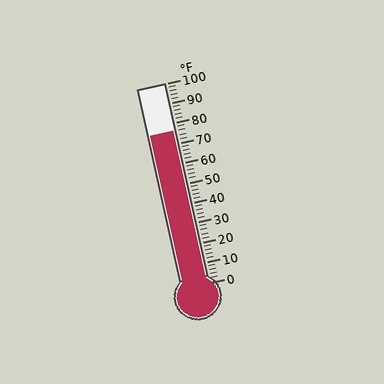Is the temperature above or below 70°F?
The temperature is above 70°F.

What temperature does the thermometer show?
The thermometer shows approximately 76°F.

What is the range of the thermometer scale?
The thermometer scale ranges from 0°F to 100°F.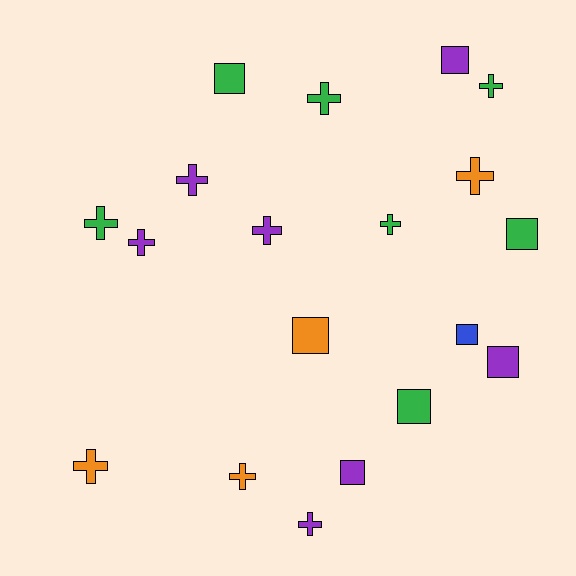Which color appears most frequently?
Purple, with 7 objects.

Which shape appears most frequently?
Cross, with 11 objects.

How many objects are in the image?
There are 19 objects.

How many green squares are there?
There are 3 green squares.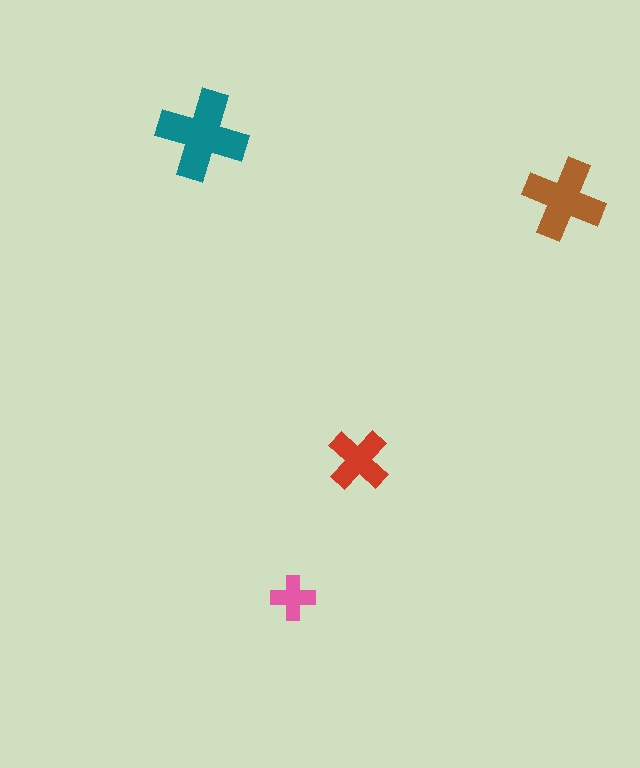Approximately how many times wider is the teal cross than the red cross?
About 1.5 times wider.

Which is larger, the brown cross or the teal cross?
The teal one.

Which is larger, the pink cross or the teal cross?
The teal one.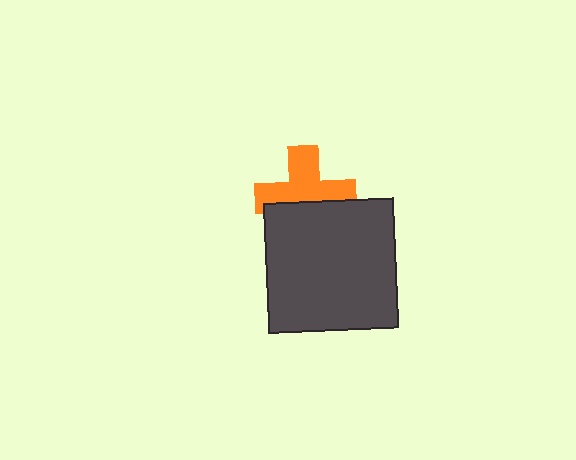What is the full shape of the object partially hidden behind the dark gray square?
The partially hidden object is an orange cross.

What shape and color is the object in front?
The object in front is a dark gray square.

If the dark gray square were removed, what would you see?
You would see the complete orange cross.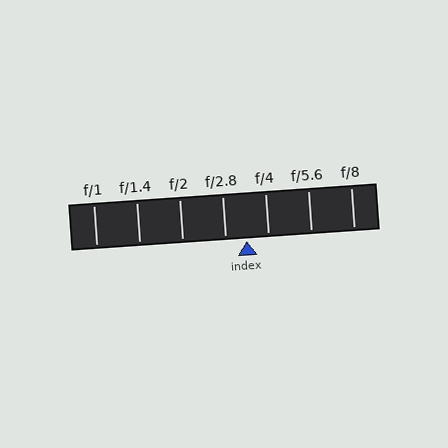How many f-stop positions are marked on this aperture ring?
There are 7 f-stop positions marked.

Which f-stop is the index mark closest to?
The index mark is closest to f/4.